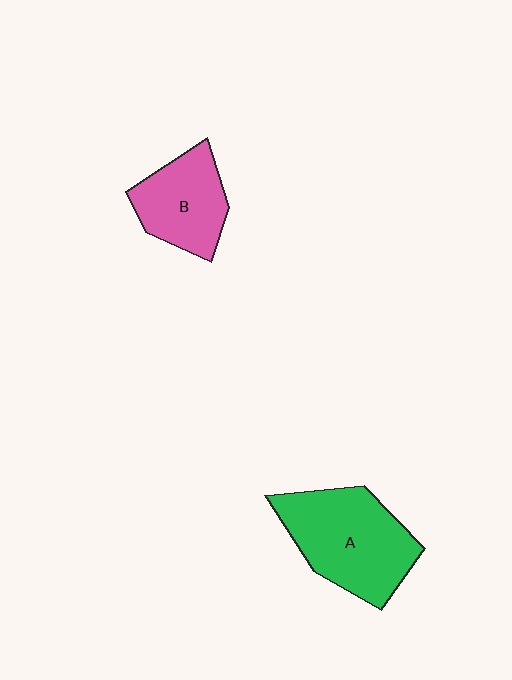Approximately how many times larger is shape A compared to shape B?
Approximately 1.5 times.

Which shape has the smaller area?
Shape B (pink).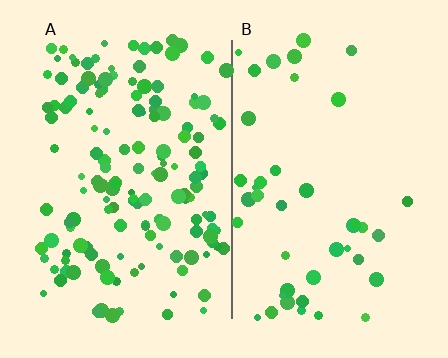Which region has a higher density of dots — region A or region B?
A (the left).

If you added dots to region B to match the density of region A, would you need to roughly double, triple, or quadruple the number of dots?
Approximately quadruple.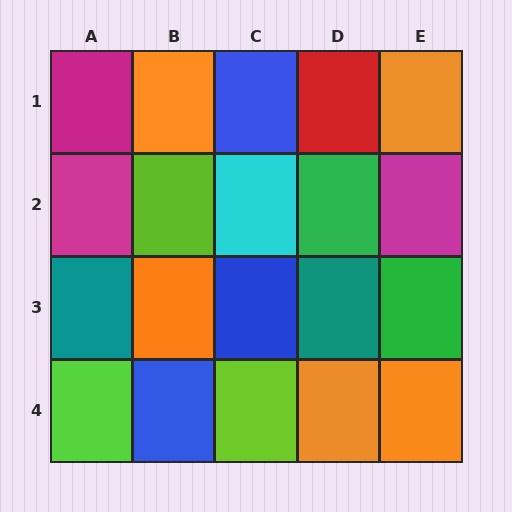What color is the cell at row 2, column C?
Cyan.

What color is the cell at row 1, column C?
Blue.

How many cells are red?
1 cell is red.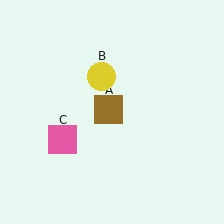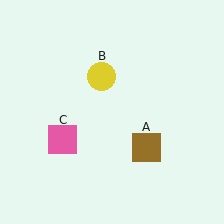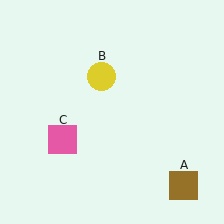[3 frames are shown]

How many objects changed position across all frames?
1 object changed position: brown square (object A).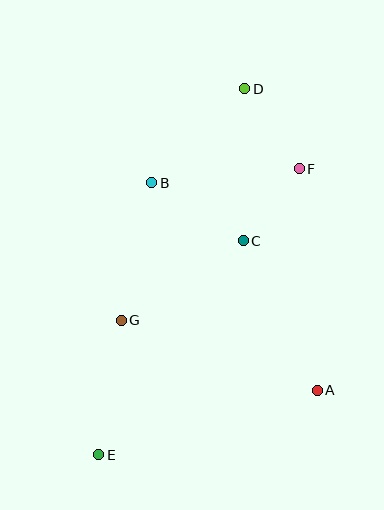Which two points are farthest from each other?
Points D and E are farthest from each other.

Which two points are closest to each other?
Points C and F are closest to each other.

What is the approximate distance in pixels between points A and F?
The distance between A and F is approximately 222 pixels.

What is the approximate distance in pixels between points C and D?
The distance between C and D is approximately 152 pixels.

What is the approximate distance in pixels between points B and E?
The distance between B and E is approximately 277 pixels.